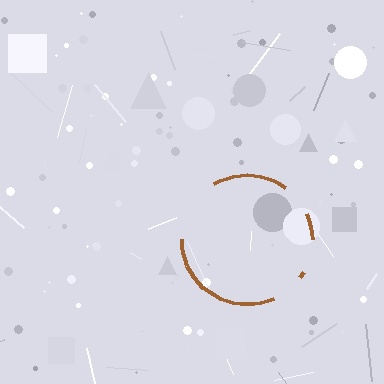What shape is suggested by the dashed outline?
The dashed outline suggests a circle.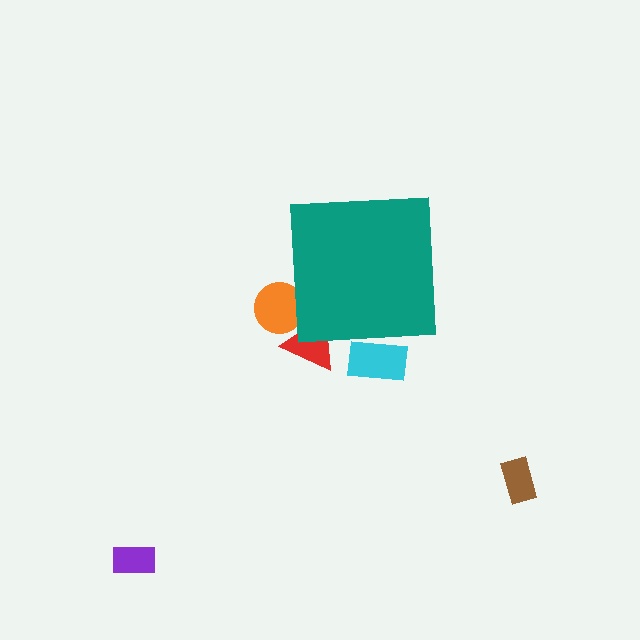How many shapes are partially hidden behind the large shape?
3 shapes are partially hidden.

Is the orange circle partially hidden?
Yes, the orange circle is partially hidden behind the teal square.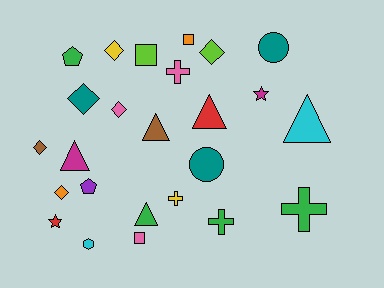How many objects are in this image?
There are 25 objects.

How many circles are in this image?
There are 2 circles.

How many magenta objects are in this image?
There are 2 magenta objects.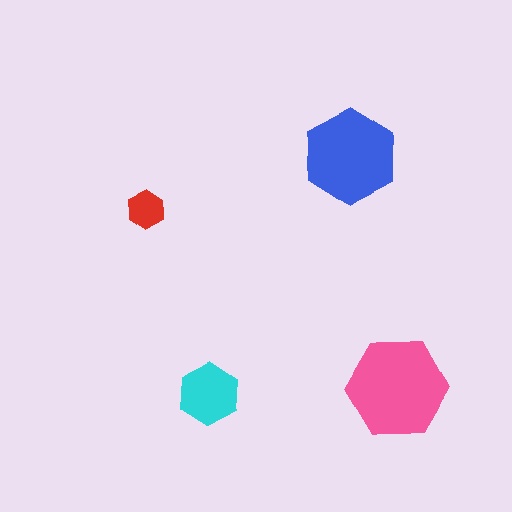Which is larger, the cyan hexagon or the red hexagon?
The cyan one.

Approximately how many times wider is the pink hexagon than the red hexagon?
About 2.5 times wider.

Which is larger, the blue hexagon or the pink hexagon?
The pink one.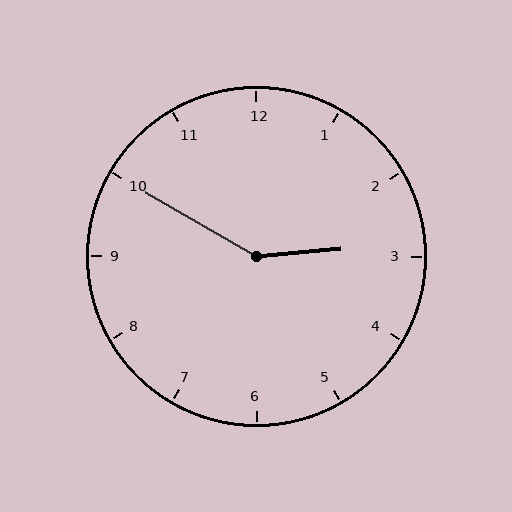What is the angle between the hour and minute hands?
Approximately 145 degrees.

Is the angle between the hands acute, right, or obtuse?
It is obtuse.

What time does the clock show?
2:50.